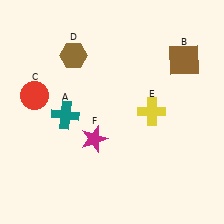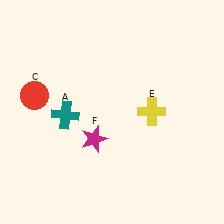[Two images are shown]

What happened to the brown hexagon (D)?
The brown hexagon (D) was removed in Image 2. It was in the top-left area of Image 1.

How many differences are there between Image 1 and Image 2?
There are 2 differences between the two images.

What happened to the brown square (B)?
The brown square (B) was removed in Image 2. It was in the top-right area of Image 1.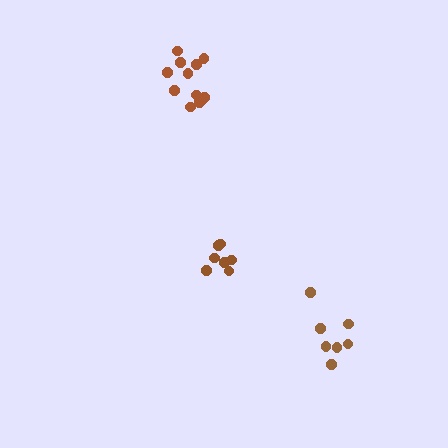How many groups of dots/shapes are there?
There are 3 groups.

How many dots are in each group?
Group 1: 7 dots, Group 2: 7 dots, Group 3: 13 dots (27 total).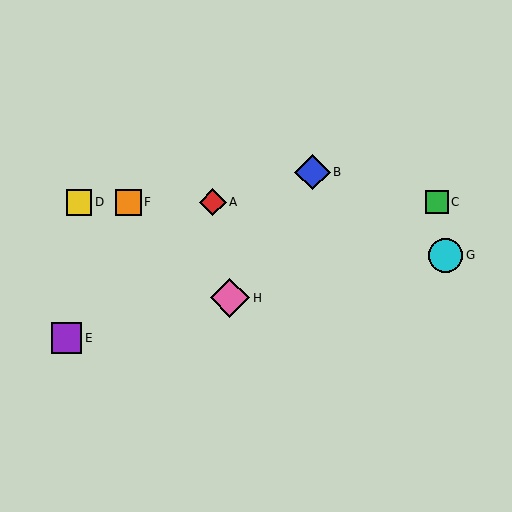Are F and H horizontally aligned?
No, F is at y≈202 and H is at y≈298.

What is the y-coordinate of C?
Object C is at y≈202.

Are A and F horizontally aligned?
Yes, both are at y≈202.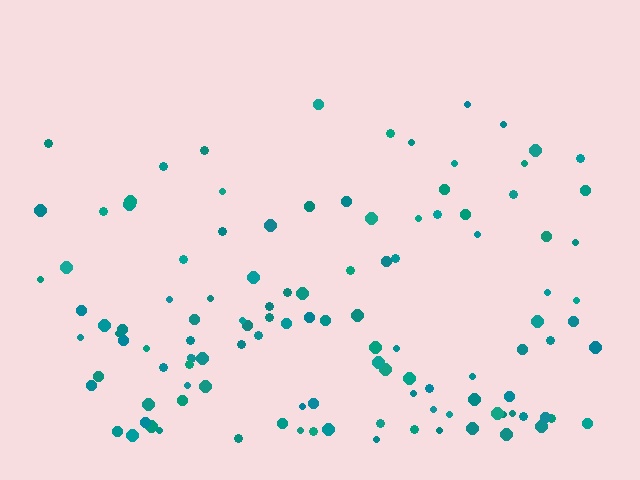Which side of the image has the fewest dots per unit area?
The top.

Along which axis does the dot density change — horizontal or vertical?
Vertical.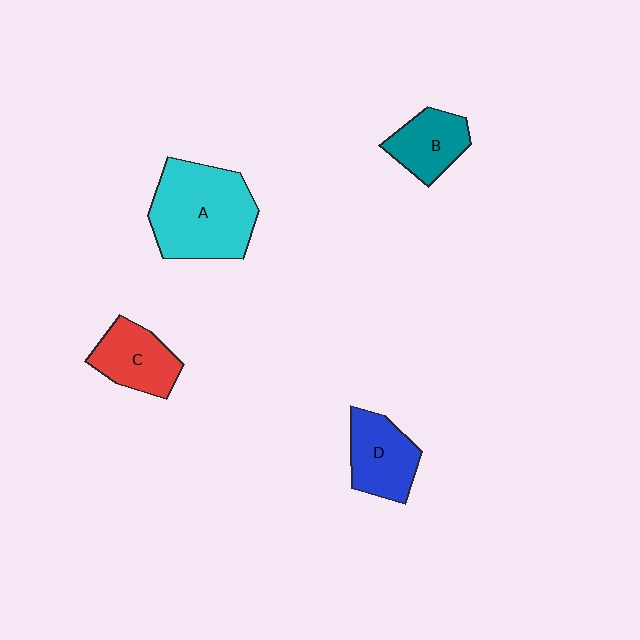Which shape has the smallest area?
Shape B (teal).